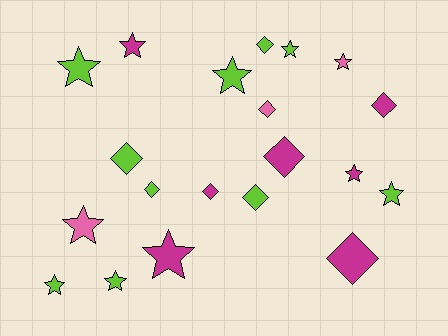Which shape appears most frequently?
Star, with 11 objects.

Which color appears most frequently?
Lime, with 10 objects.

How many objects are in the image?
There are 20 objects.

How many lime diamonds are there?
There are 4 lime diamonds.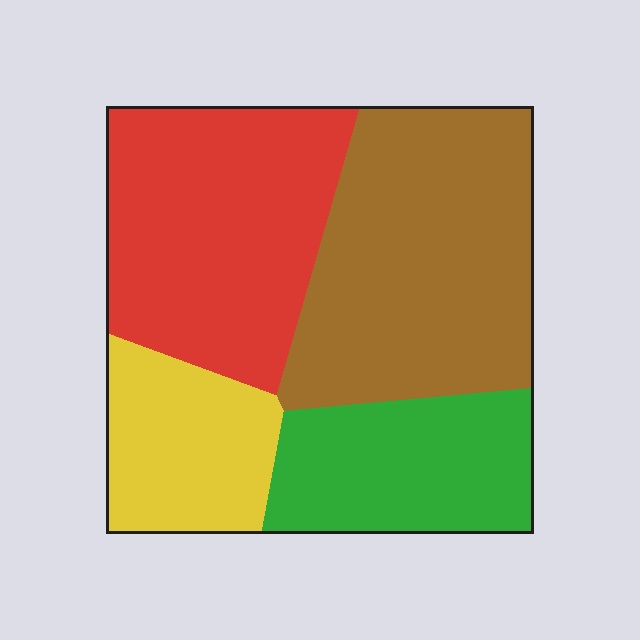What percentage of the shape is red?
Red covers 31% of the shape.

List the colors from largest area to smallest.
From largest to smallest: brown, red, green, yellow.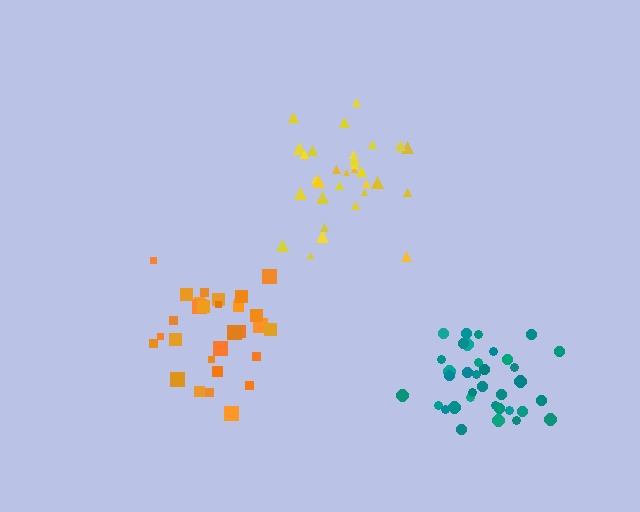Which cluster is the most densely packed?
Orange.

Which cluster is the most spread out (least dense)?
Yellow.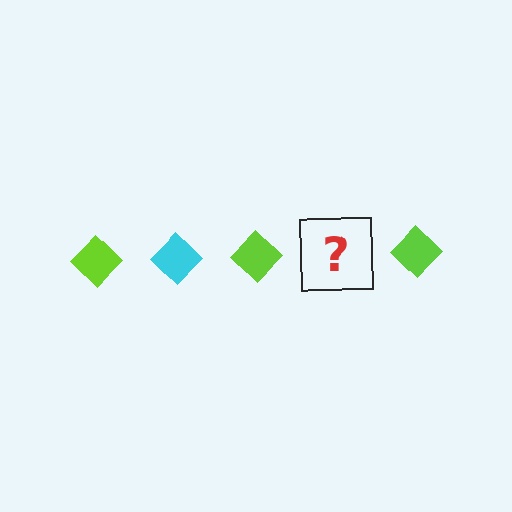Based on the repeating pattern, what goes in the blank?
The blank should be a cyan diamond.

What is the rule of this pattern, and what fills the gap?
The rule is that the pattern cycles through lime, cyan diamonds. The gap should be filled with a cyan diamond.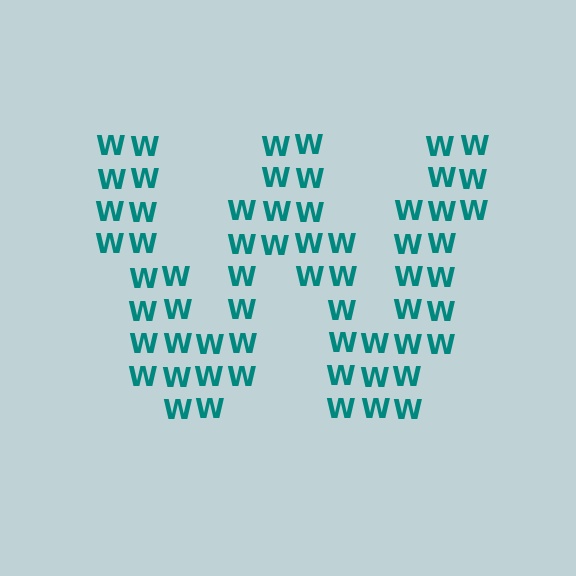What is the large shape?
The large shape is the letter W.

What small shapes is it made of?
It is made of small letter W's.